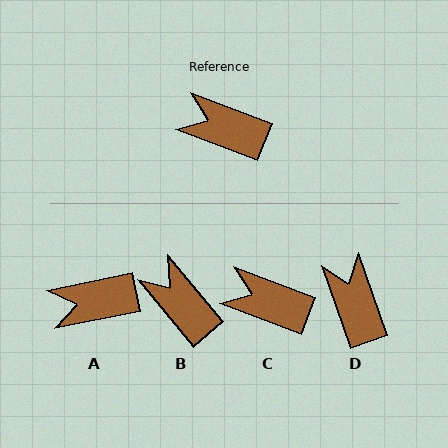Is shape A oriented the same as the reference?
No, it is off by about 33 degrees.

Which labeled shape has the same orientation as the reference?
C.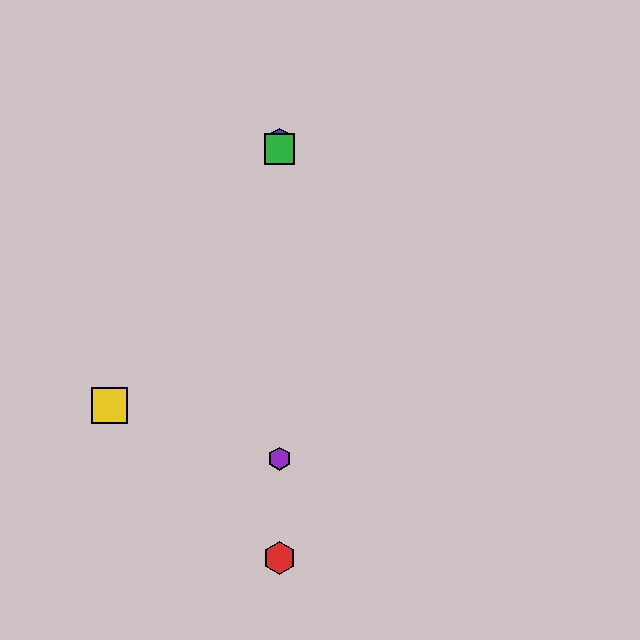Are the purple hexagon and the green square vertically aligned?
Yes, both are at x≈279.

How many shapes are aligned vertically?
4 shapes (the red hexagon, the blue hexagon, the green square, the purple hexagon) are aligned vertically.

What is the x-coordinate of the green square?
The green square is at x≈279.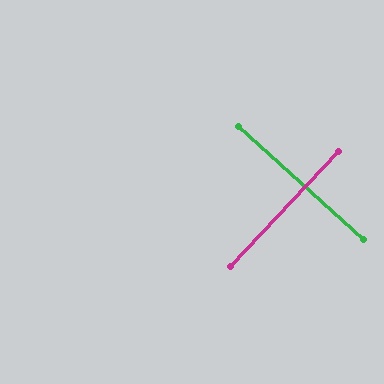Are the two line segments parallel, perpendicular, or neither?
Perpendicular — they meet at approximately 89°.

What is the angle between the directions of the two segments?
Approximately 89 degrees.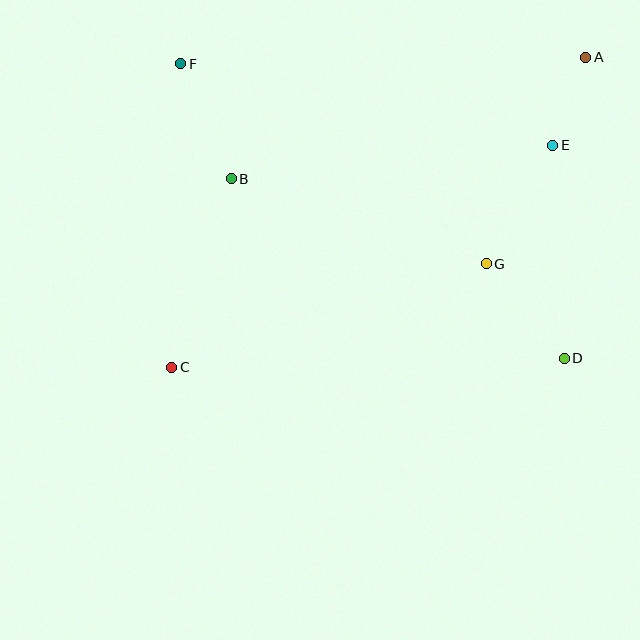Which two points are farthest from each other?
Points A and C are farthest from each other.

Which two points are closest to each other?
Points A and E are closest to each other.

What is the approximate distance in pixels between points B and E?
The distance between B and E is approximately 323 pixels.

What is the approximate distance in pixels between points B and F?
The distance between B and F is approximately 125 pixels.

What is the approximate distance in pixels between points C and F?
The distance between C and F is approximately 304 pixels.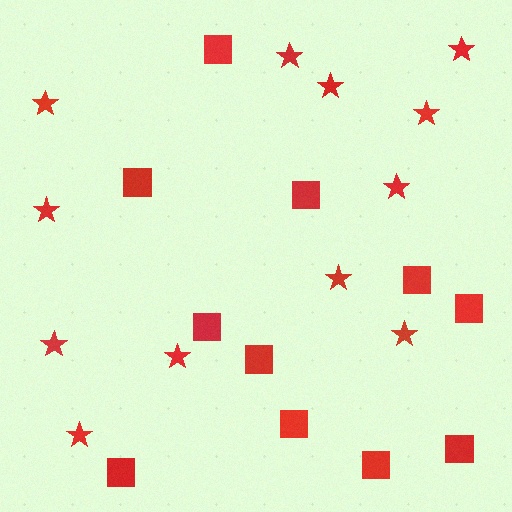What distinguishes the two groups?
There are 2 groups: one group of stars (12) and one group of squares (11).